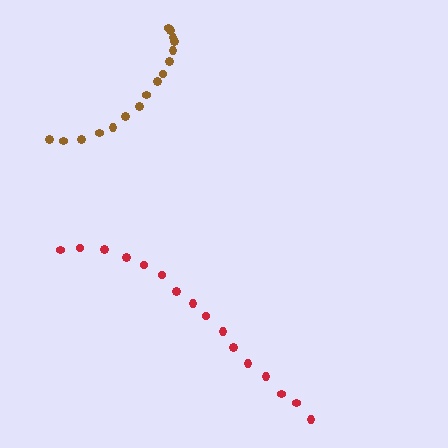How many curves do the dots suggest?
There are 2 distinct paths.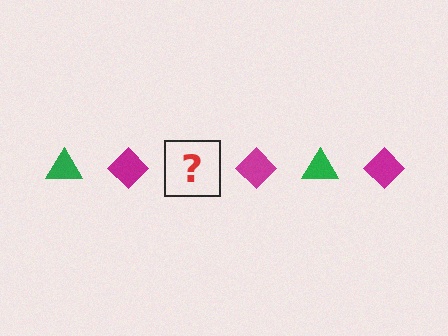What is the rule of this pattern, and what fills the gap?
The rule is that the pattern alternates between green triangle and magenta diamond. The gap should be filled with a green triangle.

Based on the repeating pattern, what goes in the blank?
The blank should be a green triangle.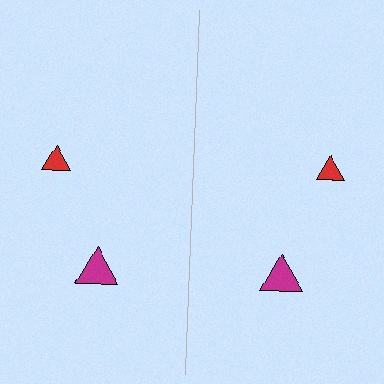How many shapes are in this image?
There are 4 shapes in this image.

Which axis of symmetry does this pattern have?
The pattern has a vertical axis of symmetry running through the center of the image.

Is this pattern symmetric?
Yes, this pattern has bilateral (reflection) symmetry.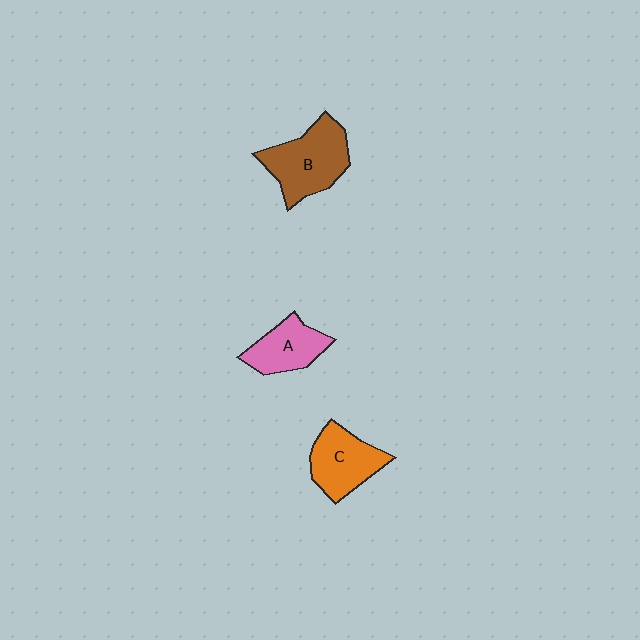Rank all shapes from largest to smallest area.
From largest to smallest: B (brown), C (orange), A (pink).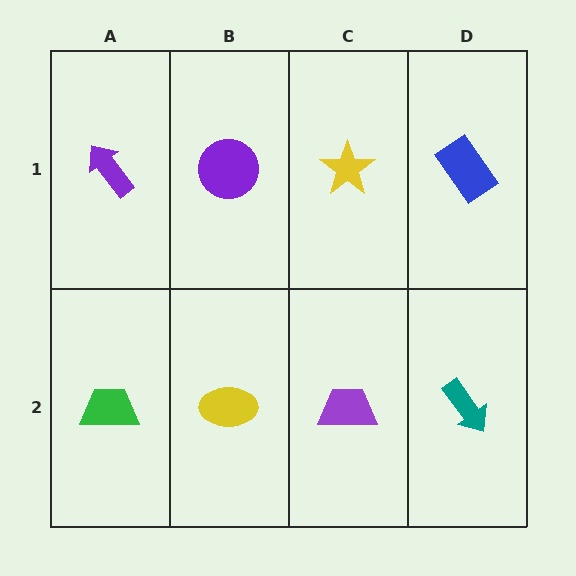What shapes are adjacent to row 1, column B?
A yellow ellipse (row 2, column B), a purple arrow (row 1, column A), a yellow star (row 1, column C).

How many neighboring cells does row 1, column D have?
2.